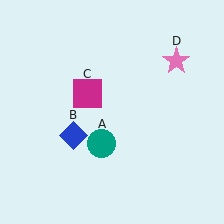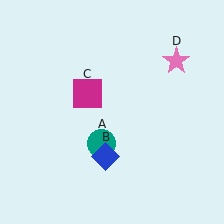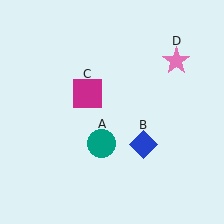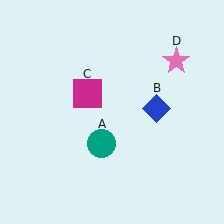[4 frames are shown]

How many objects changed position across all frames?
1 object changed position: blue diamond (object B).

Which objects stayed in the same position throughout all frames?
Teal circle (object A) and magenta square (object C) and pink star (object D) remained stationary.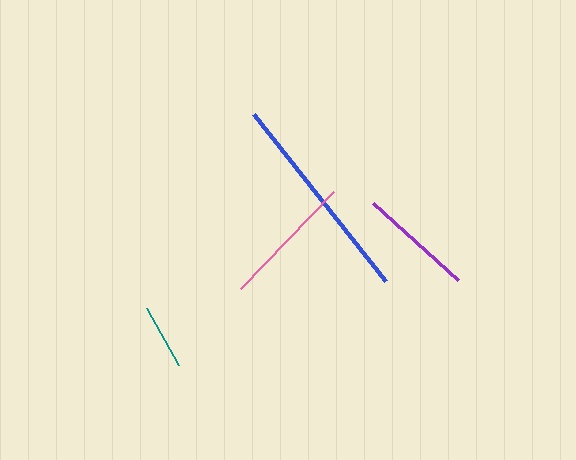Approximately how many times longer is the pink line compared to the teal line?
The pink line is approximately 2.1 times the length of the teal line.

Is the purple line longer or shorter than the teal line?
The purple line is longer than the teal line.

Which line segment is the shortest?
The teal line is the shortest at approximately 65 pixels.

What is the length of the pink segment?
The pink segment is approximately 135 pixels long.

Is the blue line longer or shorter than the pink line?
The blue line is longer than the pink line.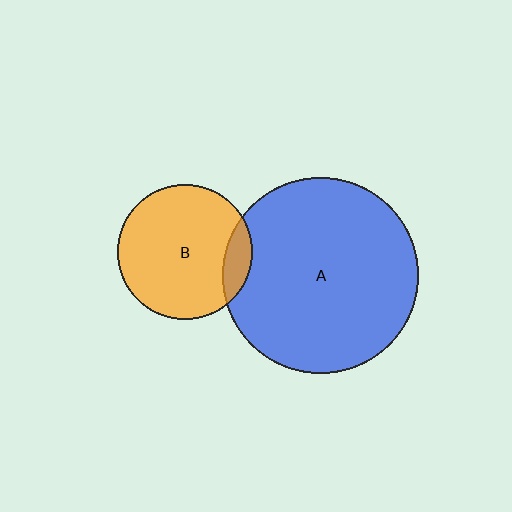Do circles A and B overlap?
Yes.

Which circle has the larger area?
Circle A (blue).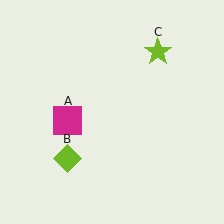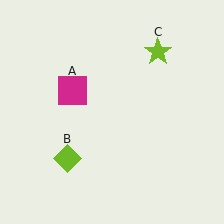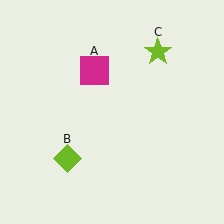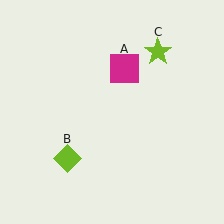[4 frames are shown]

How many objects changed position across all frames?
1 object changed position: magenta square (object A).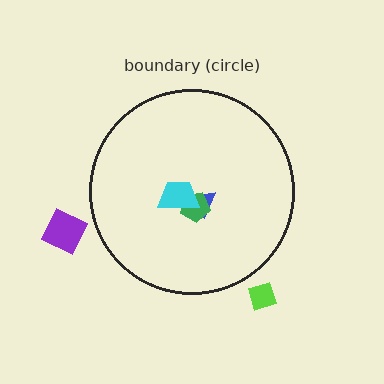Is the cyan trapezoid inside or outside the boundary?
Inside.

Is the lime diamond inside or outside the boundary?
Outside.